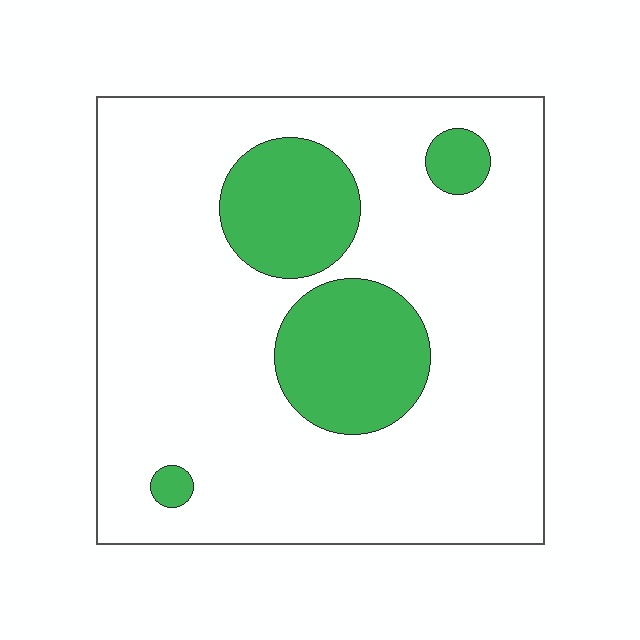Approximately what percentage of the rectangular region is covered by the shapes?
Approximately 20%.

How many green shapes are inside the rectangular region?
4.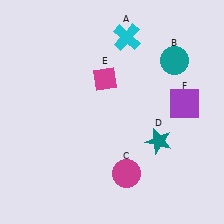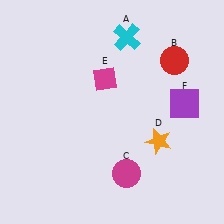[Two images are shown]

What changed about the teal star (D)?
In Image 1, D is teal. In Image 2, it changed to orange.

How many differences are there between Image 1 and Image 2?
There are 2 differences between the two images.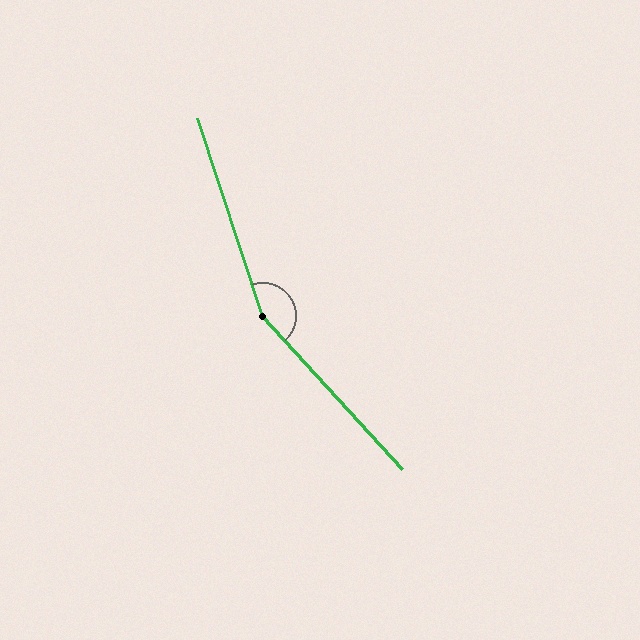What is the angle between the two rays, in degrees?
Approximately 156 degrees.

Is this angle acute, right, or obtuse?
It is obtuse.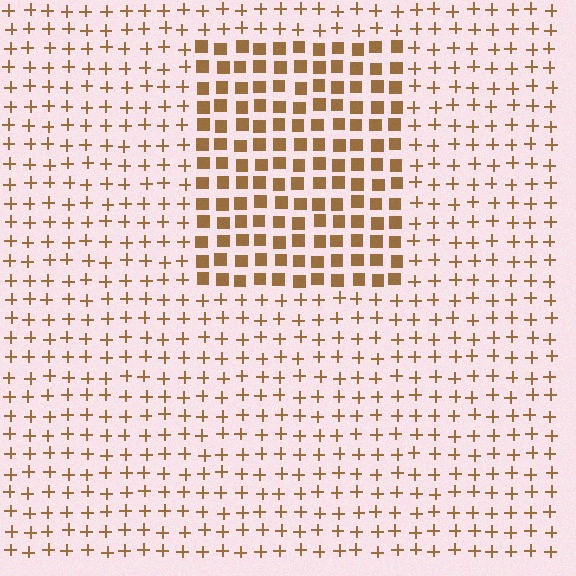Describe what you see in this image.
The image is filled with small brown elements arranged in a uniform grid. A rectangle-shaped region contains squares, while the surrounding area contains plus signs. The boundary is defined purely by the change in element shape.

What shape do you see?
I see a rectangle.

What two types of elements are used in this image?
The image uses squares inside the rectangle region and plus signs outside it.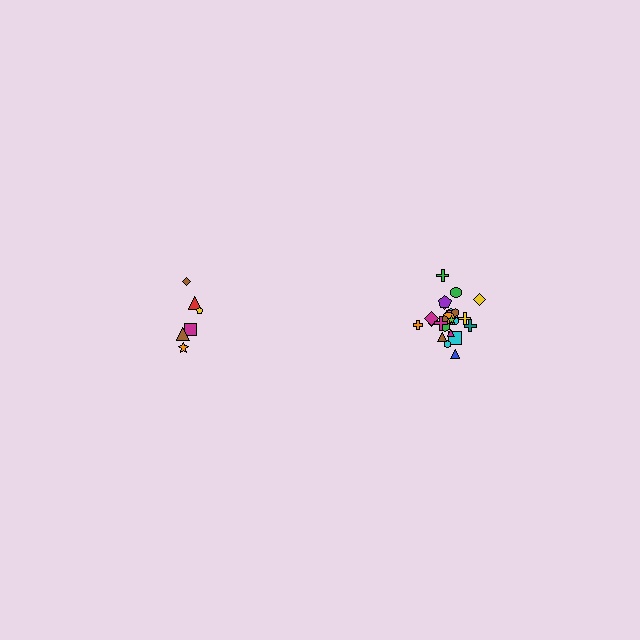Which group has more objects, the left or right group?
The right group.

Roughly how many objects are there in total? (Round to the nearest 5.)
Roughly 30 objects in total.